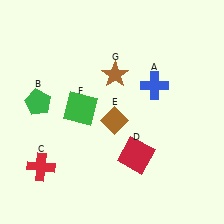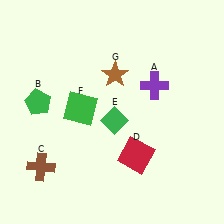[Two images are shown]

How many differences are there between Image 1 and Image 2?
There are 3 differences between the two images.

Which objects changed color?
A changed from blue to purple. C changed from red to brown. E changed from brown to green.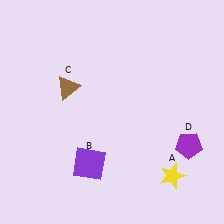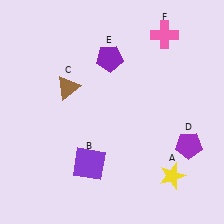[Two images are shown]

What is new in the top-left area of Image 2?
A purple pentagon (E) was added in the top-left area of Image 2.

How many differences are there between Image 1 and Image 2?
There are 2 differences between the two images.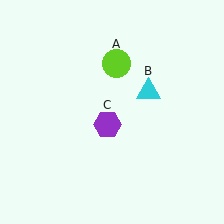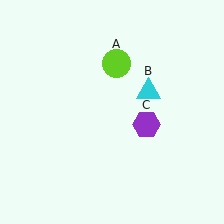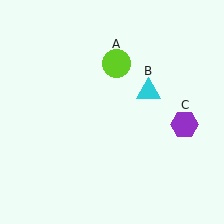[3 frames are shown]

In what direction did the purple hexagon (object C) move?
The purple hexagon (object C) moved right.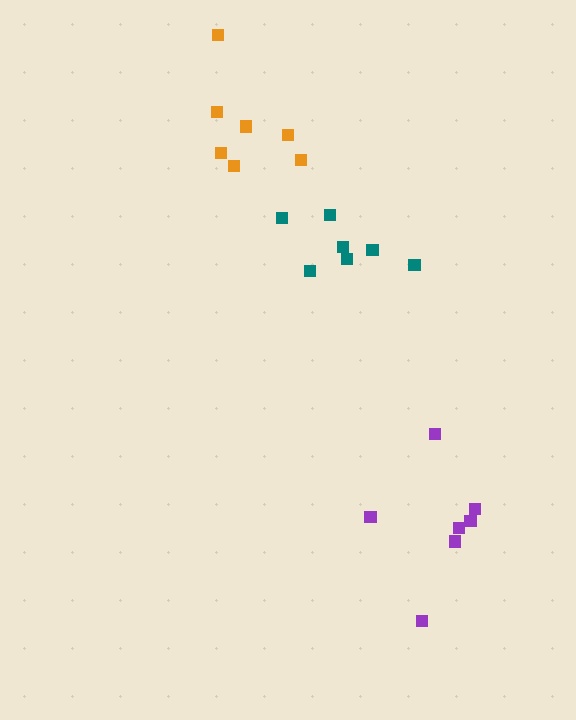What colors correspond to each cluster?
The clusters are colored: teal, orange, purple.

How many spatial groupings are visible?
There are 3 spatial groupings.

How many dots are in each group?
Group 1: 7 dots, Group 2: 7 dots, Group 3: 7 dots (21 total).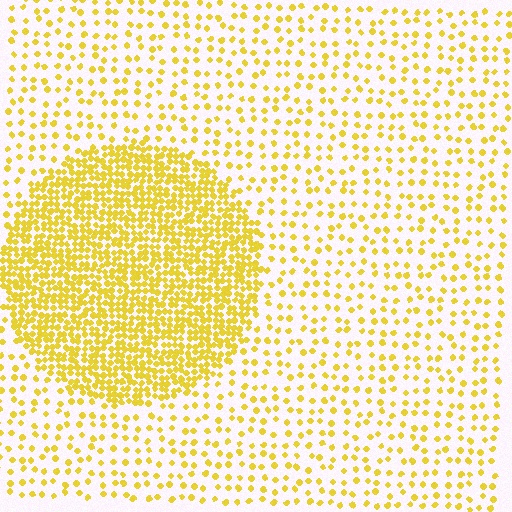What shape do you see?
I see a circle.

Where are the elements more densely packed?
The elements are more densely packed inside the circle boundary.